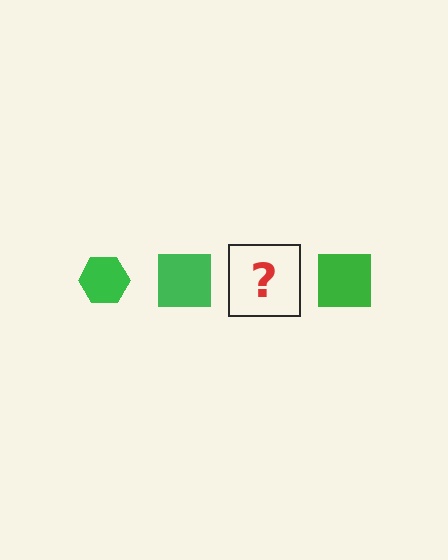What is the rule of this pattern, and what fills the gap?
The rule is that the pattern cycles through hexagon, square shapes in green. The gap should be filled with a green hexagon.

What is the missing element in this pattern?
The missing element is a green hexagon.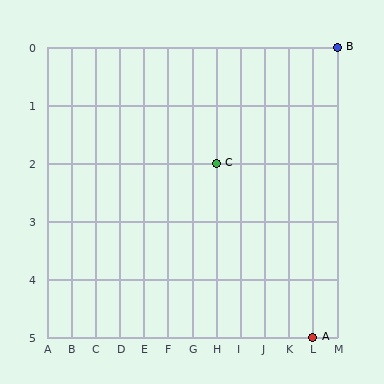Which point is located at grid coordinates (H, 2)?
Point C is at (H, 2).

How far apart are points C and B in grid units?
Points C and B are 5 columns and 2 rows apart (about 5.4 grid units diagonally).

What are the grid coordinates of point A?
Point A is at grid coordinates (L, 5).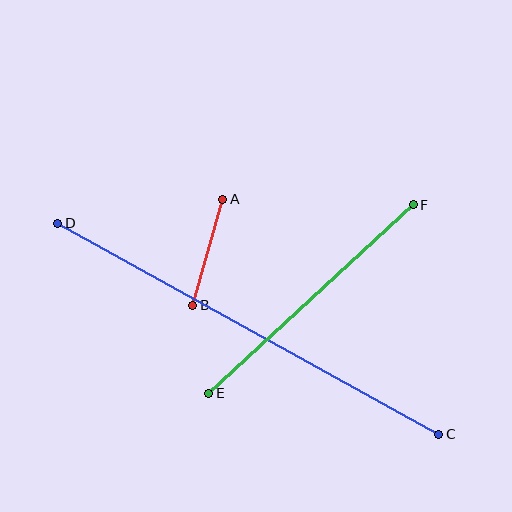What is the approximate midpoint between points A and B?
The midpoint is at approximately (208, 252) pixels.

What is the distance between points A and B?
The distance is approximately 110 pixels.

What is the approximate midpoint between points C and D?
The midpoint is at approximately (248, 329) pixels.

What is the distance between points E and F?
The distance is approximately 278 pixels.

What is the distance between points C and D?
The distance is approximately 435 pixels.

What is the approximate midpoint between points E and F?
The midpoint is at approximately (311, 299) pixels.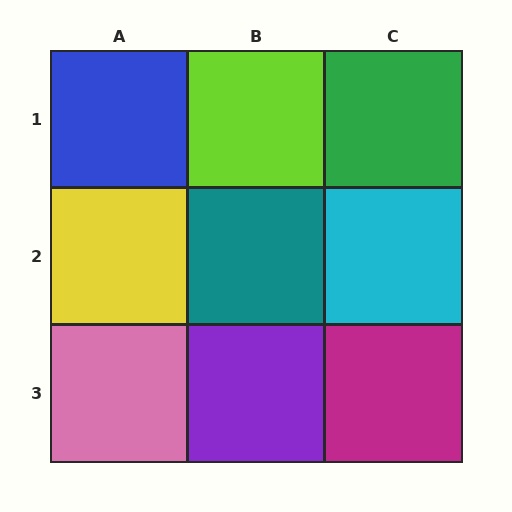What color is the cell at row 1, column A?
Blue.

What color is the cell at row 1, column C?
Green.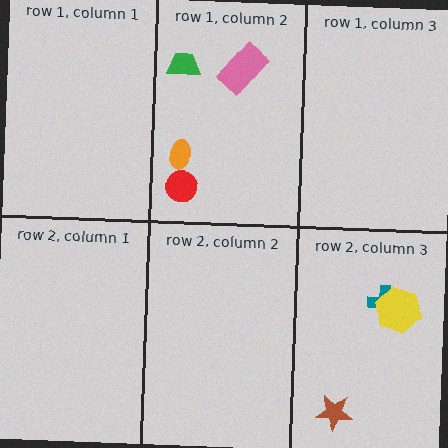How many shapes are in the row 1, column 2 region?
4.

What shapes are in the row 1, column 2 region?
The orange ellipse, the red circle, the green trapezoid, the pink rectangle.